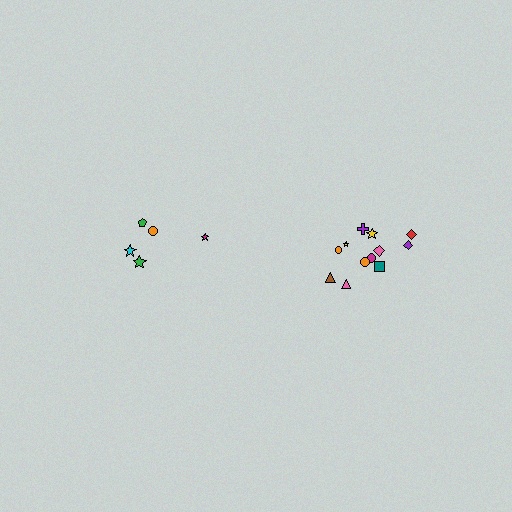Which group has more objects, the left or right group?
The right group.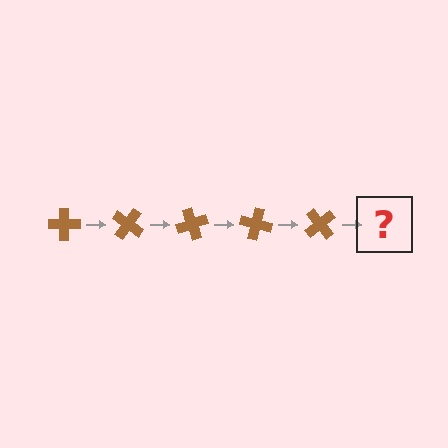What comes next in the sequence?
The next element should be a brown cross rotated 175 degrees.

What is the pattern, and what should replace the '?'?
The pattern is that the cross rotates 35 degrees each step. The '?' should be a brown cross rotated 175 degrees.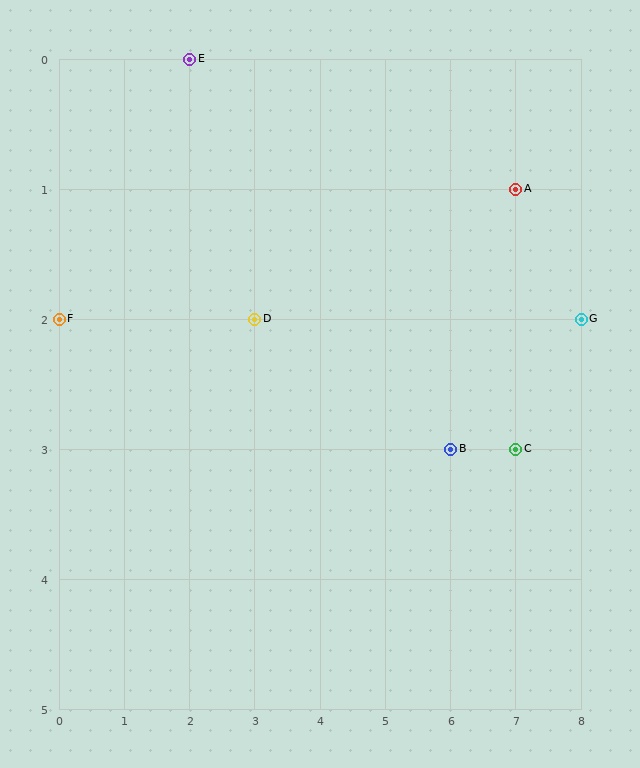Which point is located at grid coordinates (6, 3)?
Point B is at (6, 3).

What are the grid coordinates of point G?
Point G is at grid coordinates (8, 2).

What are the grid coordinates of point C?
Point C is at grid coordinates (7, 3).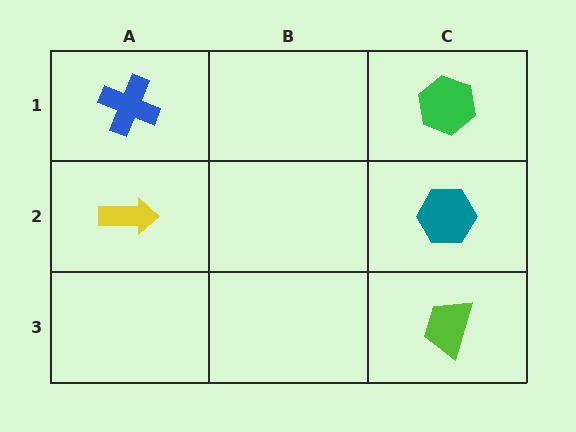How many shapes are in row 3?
1 shape.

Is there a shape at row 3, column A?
No, that cell is empty.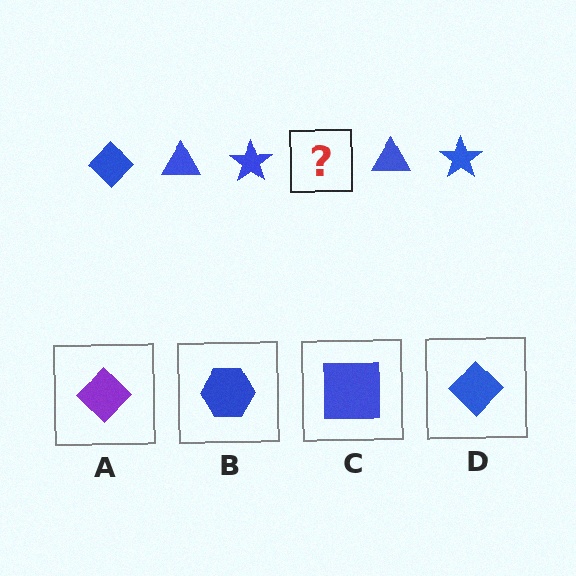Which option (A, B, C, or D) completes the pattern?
D.